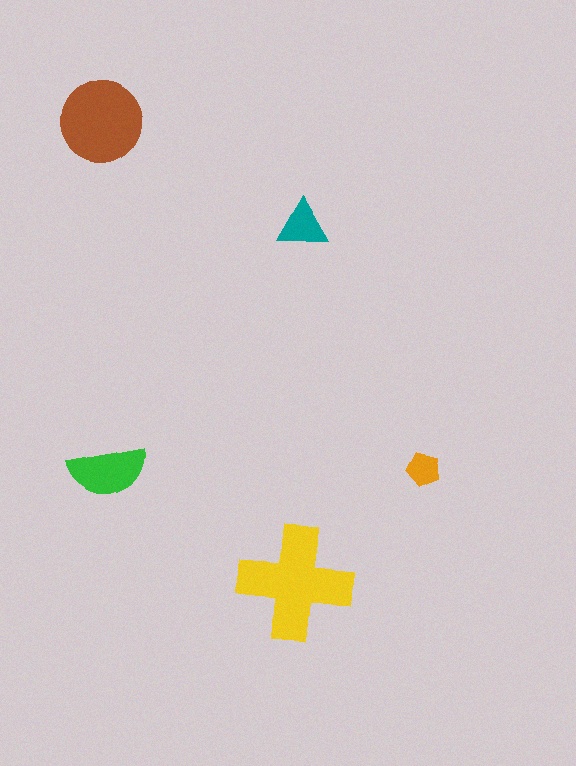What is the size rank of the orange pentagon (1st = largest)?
5th.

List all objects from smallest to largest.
The orange pentagon, the teal triangle, the green semicircle, the brown circle, the yellow cross.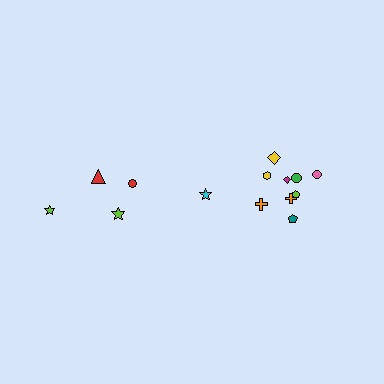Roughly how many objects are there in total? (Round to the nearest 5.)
Roughly 15 objects in total.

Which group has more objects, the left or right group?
The right group.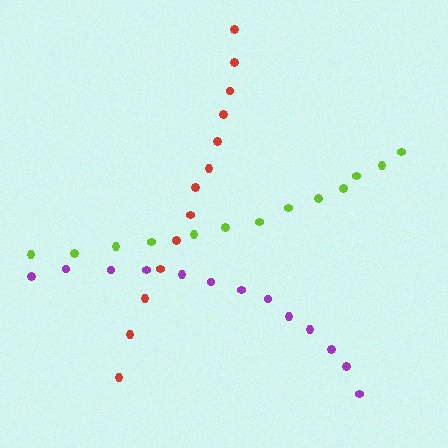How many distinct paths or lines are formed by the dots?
There are 3 distinct paths.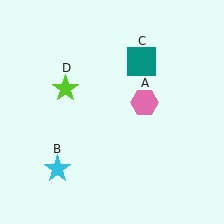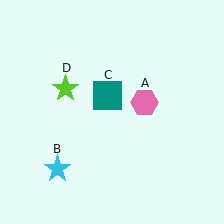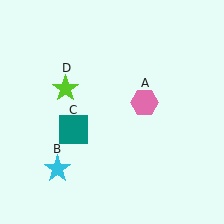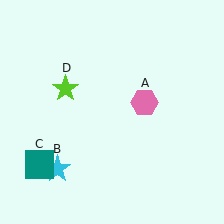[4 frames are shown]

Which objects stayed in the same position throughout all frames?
Pink hexagon (object A) and cyan star (object B) and lime star (object D) remained stationary.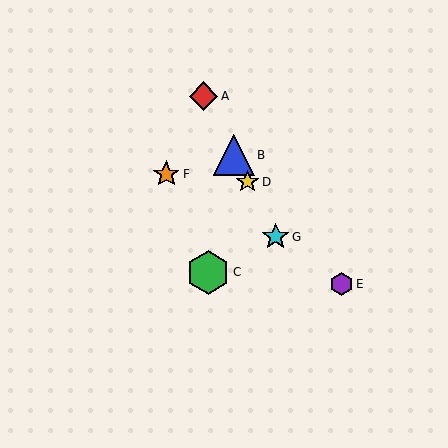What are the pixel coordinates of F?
Object F is at (166, 174).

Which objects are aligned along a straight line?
Objects A, B, D, G are aligned along a straight line.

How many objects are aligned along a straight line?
4 objects (A, B, D, G) are aligned along a straight line.